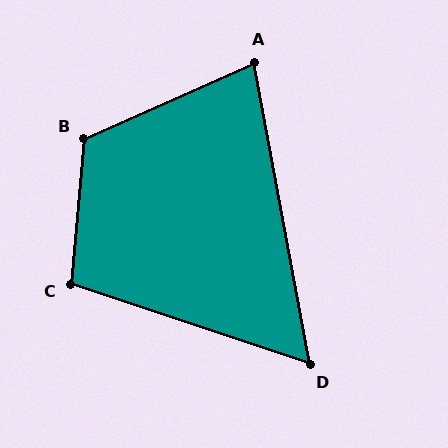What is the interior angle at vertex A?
Approximately 76 degrees (acute).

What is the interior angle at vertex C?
Approximately 104 degrees (obtuse).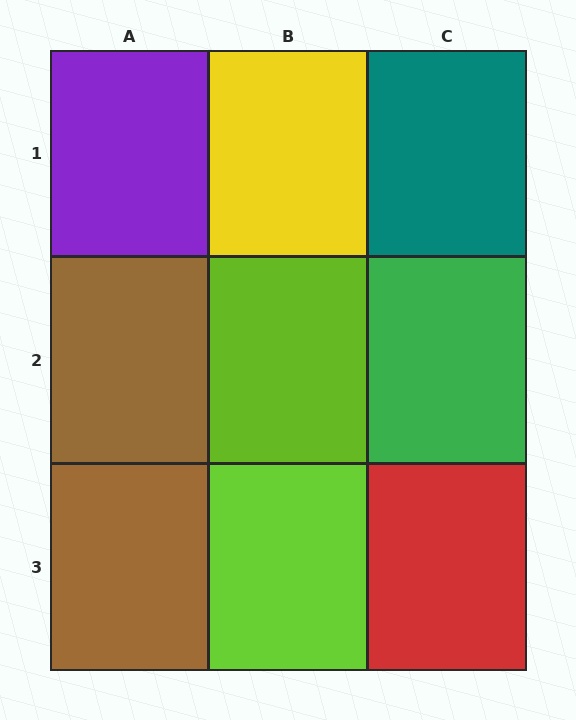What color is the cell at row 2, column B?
Lime.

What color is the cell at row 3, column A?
Brown.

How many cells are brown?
2 cells are brown.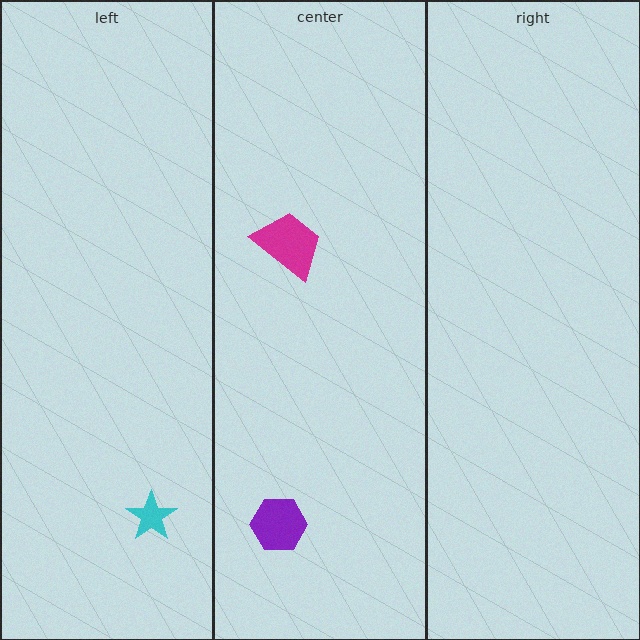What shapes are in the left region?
The cyan star.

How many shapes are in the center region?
2.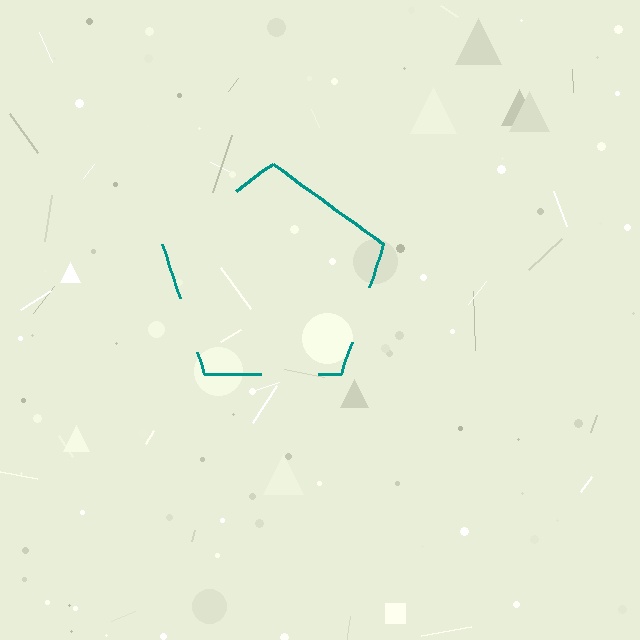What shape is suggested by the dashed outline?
The dashed outline suggests a pentagon.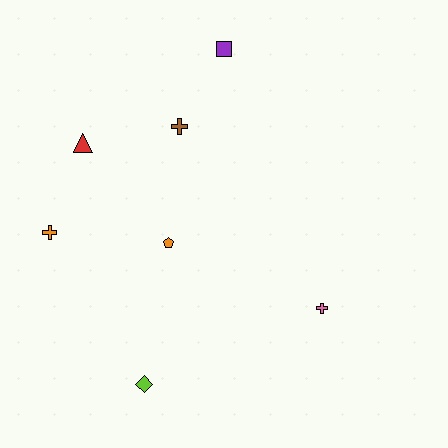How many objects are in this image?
There are 7 objects.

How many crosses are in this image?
There are 3 crosses.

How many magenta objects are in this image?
There are no magenta objects.